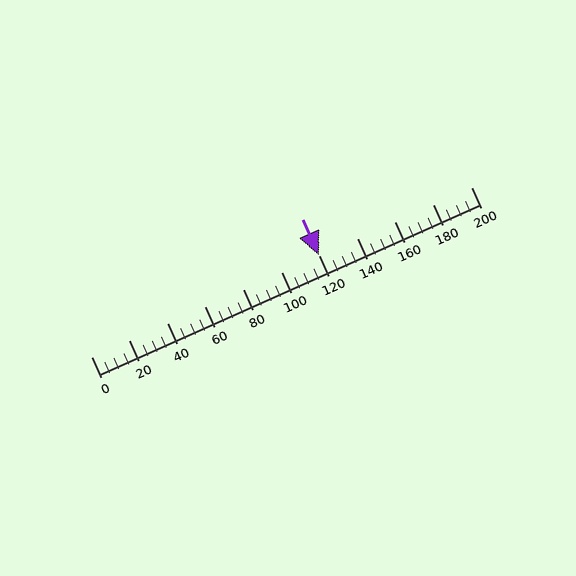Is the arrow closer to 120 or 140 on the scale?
The arrow is closer to 120.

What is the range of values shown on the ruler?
The ruler shows values from 0 to 200.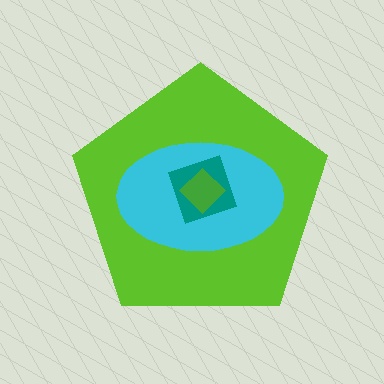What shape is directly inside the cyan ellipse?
The teal square.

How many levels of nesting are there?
4.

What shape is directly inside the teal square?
The green diamond.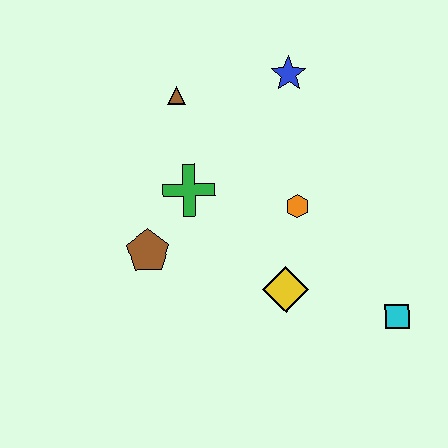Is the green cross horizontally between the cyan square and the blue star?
No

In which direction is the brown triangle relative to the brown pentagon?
The brown triangle is above the brown pentagon.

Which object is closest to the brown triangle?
The green cross is closest to the brown triangle.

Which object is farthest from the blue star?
The cyan square is farthest from the blue star.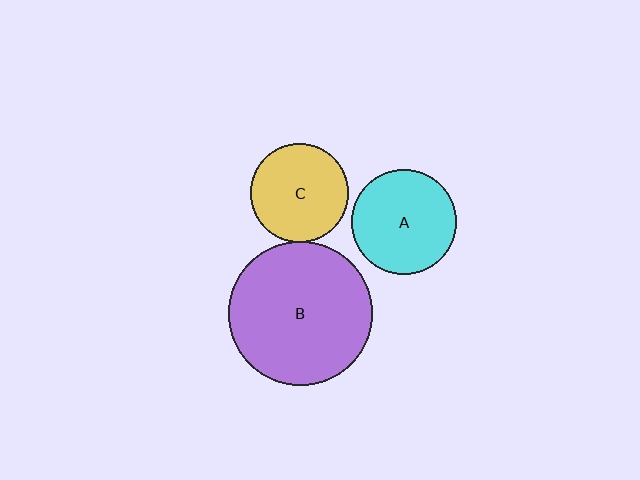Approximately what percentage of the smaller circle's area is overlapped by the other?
Approximately 5%.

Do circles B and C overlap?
Yes.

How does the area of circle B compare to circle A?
Approximately 1.9 times.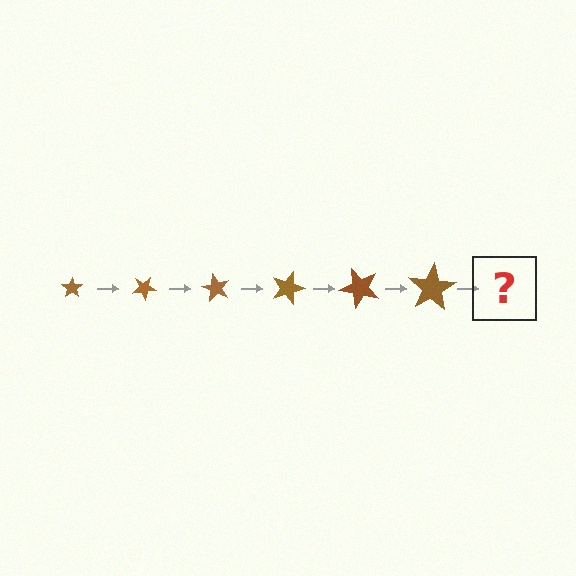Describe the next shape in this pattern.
It should be a star, larger than the previous one and rotated 180 degrees from the start.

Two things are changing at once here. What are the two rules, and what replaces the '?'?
The two rules are that the star grows larger each step and it rotates 30 degrees each step. The '?' should be a star, larger than the previous one and rotated 180 degrees from the start.